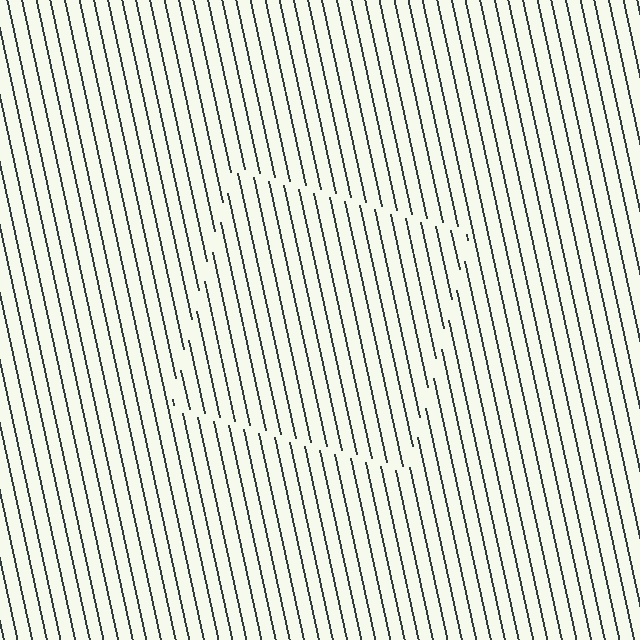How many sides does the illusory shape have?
4 sides — the line-ends trace a square.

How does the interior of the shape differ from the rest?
The interior of the shape contains the same grating, shifted by half a period — the contour is defined by the phase discontinuity where line-ends from the inner and outer gratings abut.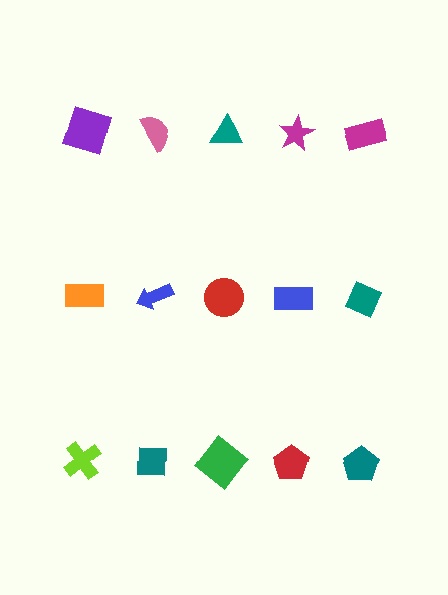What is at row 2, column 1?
An orange rectangle.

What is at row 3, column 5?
A teal pentagon.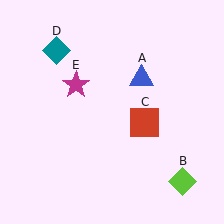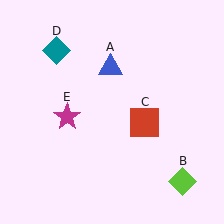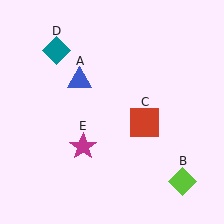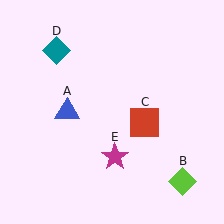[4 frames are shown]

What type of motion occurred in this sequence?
The blue triangle (object A), magenta star (object E) rotated counterclockwise around the center of the scene.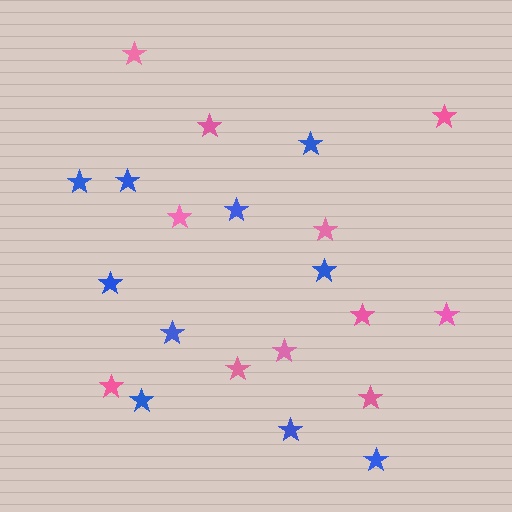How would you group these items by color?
There are 2 groups: one group of pink stars (11) and one group of blue stars (10).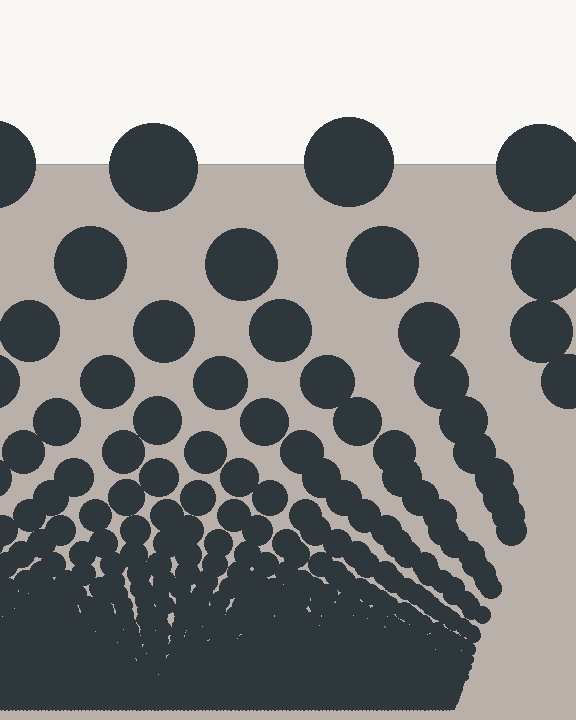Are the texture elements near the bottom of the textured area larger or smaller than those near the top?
Smaller. The gradient is inverted — elements near the bottom are smaller and denser.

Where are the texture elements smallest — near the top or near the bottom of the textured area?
Near the bottom.